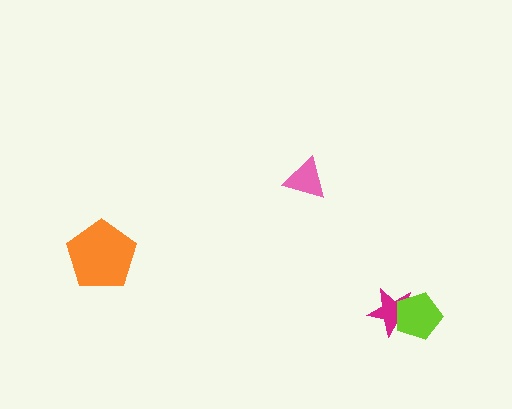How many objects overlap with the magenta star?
1 object overlaps with the magenta star.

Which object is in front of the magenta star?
The lime pentagon is in front of the magenta star.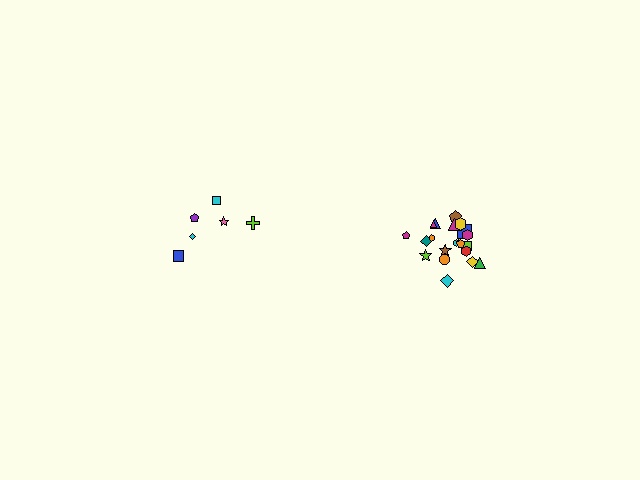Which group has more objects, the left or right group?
The right group.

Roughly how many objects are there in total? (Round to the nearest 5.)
Roughly 30 objects in total.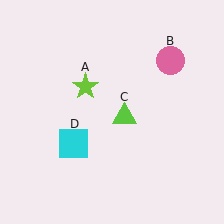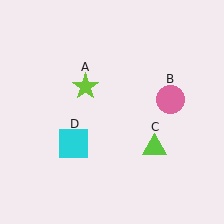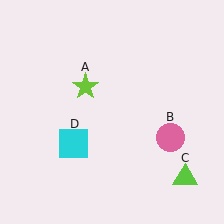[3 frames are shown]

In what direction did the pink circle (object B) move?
The pink circle (object B) moved down.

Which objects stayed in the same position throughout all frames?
Lime star (object A) and cyan square (object D) remained stationary.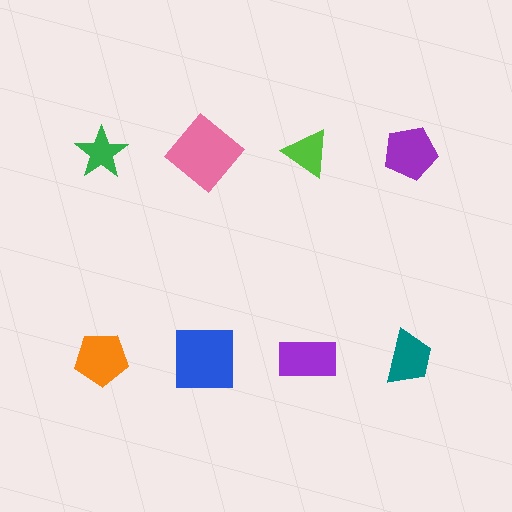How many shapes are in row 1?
4 shapes.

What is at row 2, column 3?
A purple rectangle.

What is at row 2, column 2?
A blue square.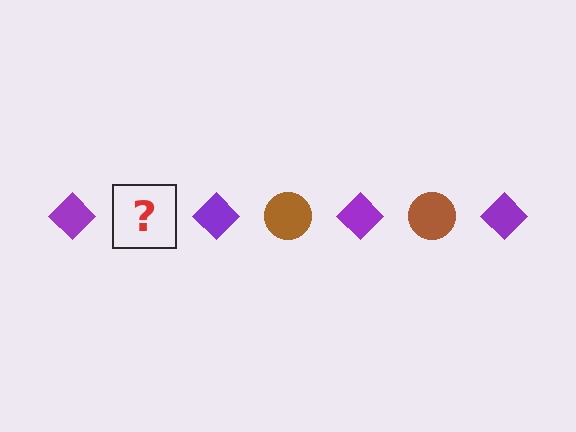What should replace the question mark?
The question mark should be replaced with a brown circle.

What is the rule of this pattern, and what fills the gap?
The rule is that the pattern alternates between purple diamond and brown circle. The gap should be filled with a brown circle.